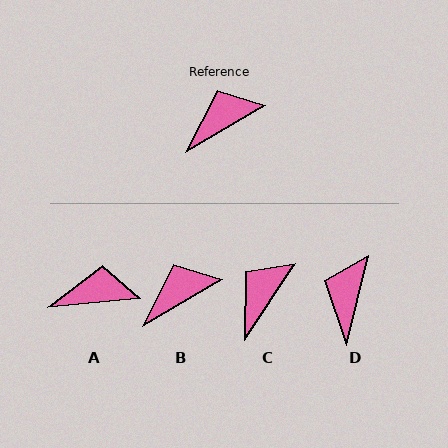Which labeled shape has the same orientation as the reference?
B.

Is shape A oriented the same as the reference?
No, it is off by about 25 degrees.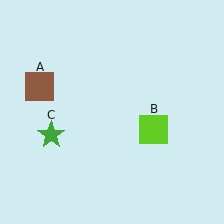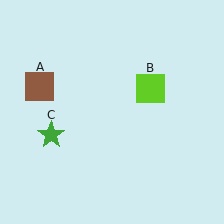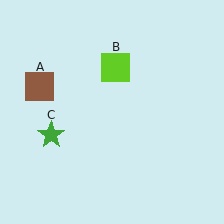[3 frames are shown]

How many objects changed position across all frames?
1 object changed position: lime square (object B).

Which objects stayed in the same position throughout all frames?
Brown square (object A) and green star (object C) remained stationary.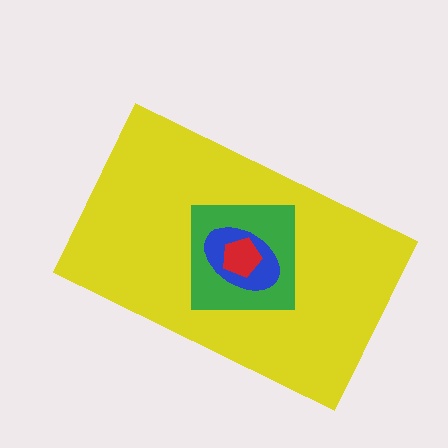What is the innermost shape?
The red pentagon.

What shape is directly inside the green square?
The blue ellipse.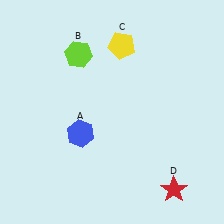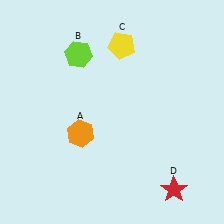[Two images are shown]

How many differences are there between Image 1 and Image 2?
There is 1 difference between the two images.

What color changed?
The hexagon (A) changed from blue in Image 1 to orange in Image 2.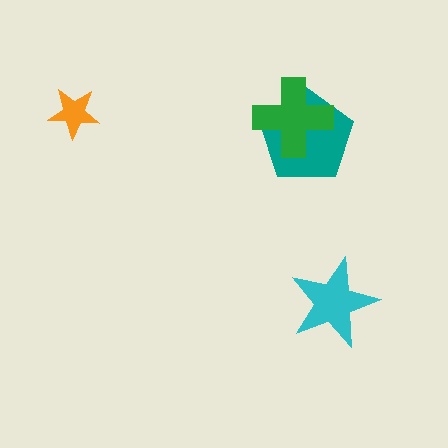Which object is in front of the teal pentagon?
The green cross is in front of the teal pentagon.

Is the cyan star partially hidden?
No, no other shape covers it.